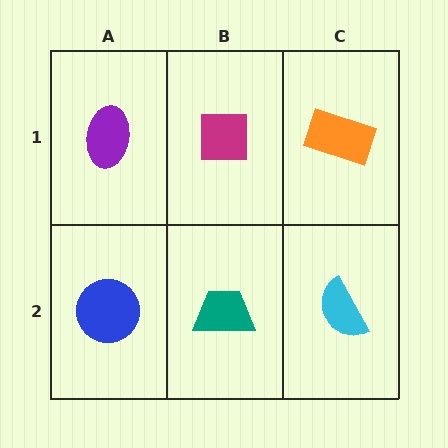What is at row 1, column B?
A magenta square.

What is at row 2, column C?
A cyan semicircle.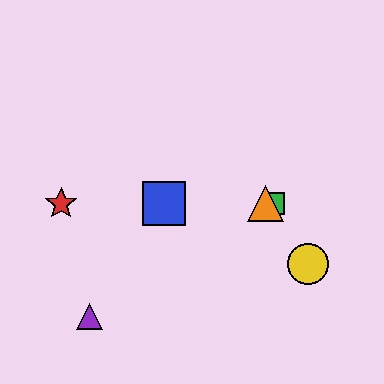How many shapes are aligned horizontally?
4 shapes (the red star, the blue square, the green square, the orange triangle) are aligned horizontally.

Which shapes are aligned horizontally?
The red star, the blue square, the green square, the orange triangle are aligned horizontally.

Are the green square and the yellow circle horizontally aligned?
No, the green square is at y≈204 and the yellow circle is at y≈264.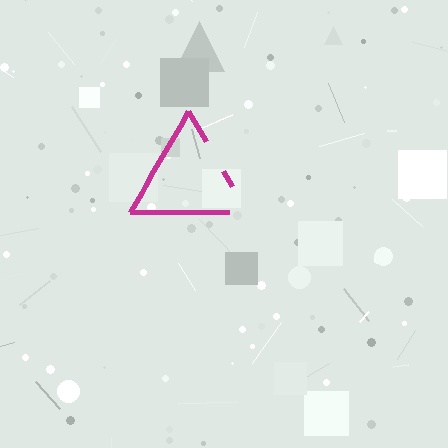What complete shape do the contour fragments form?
The contour fragments form a triangle.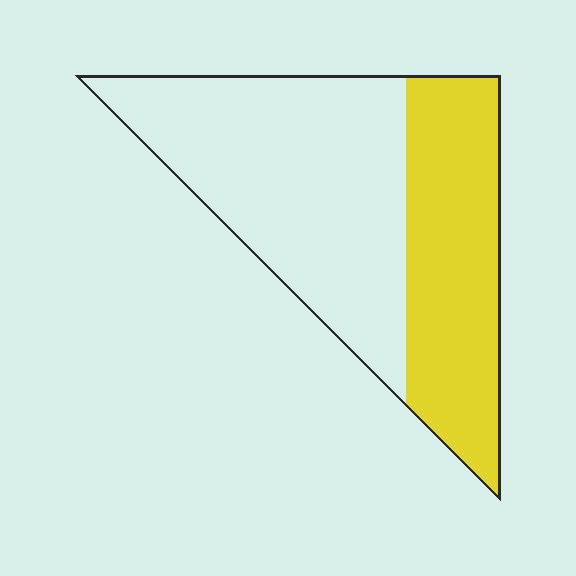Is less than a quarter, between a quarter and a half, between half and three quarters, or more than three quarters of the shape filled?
Between a quarter and a half.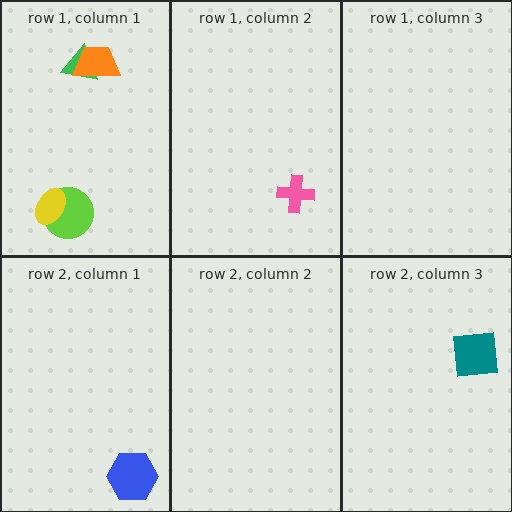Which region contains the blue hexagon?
The row 2, column 1 region.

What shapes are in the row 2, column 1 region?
The blue hexagon.